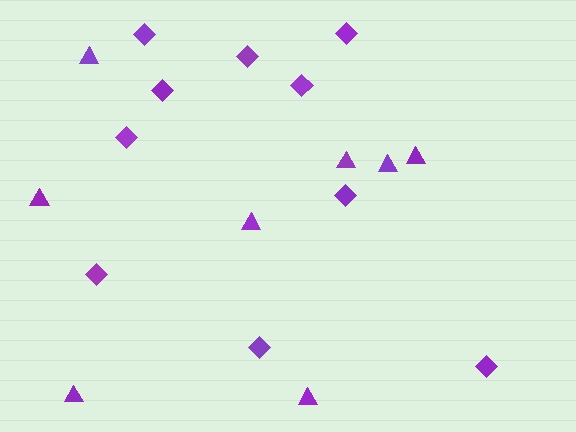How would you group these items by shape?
There are 2 groups: one group of diamonds (10) and one group of triangles (8).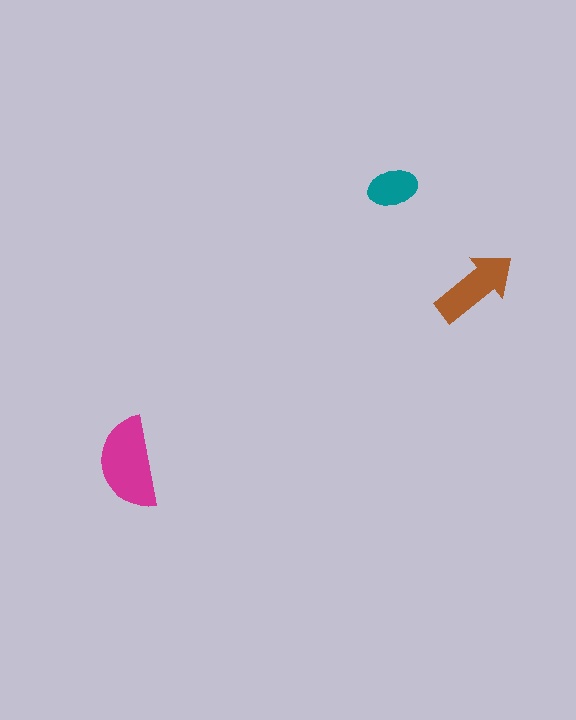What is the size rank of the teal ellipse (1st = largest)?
3rd.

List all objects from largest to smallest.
The magenta semicircle, the brown arrow, the teal ellipse.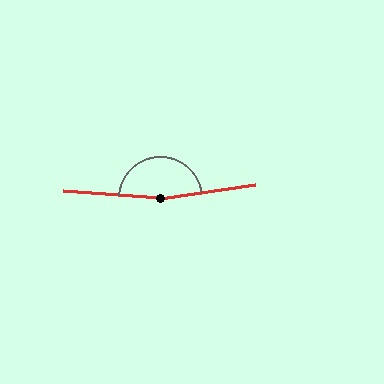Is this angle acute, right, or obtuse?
It is obtuse.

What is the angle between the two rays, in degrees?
Approximately 168 degrees.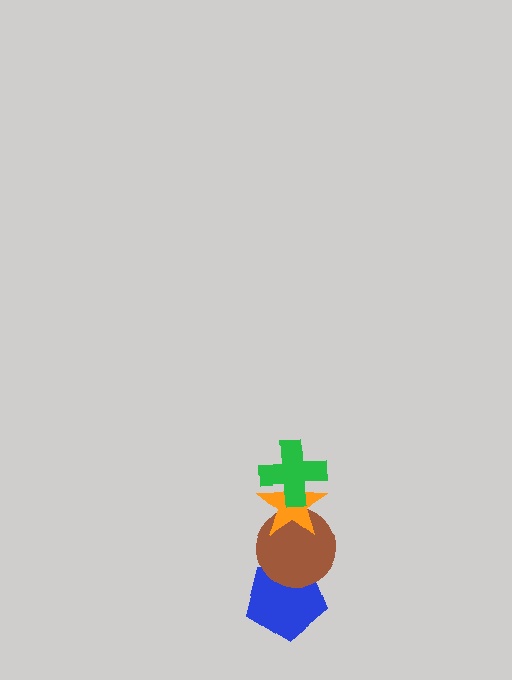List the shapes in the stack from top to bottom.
From top to bottom: the green cross, the orange star, the brown circle, the blue pentagon.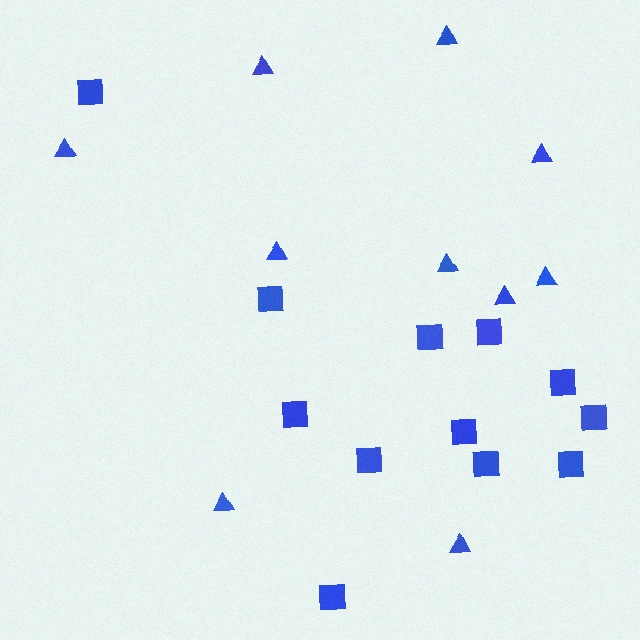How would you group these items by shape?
There are 2 groups: one group of squares (12) and one group of triangles (10).